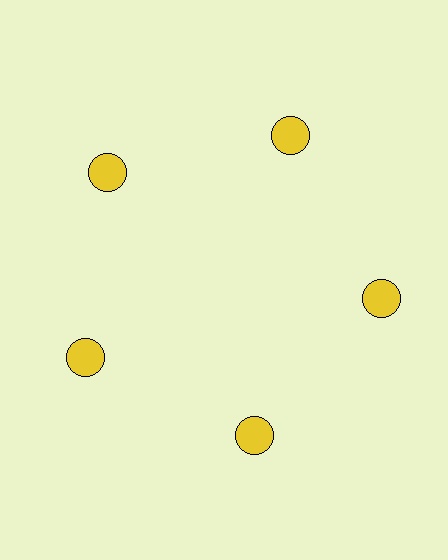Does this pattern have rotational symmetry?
Yes, this pattern has 5-fold rotational symmetry. It looks the same after rotating 72 degrees around the center.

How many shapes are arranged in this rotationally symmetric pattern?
There are 5 shapes, arranged in 5 groups of 1.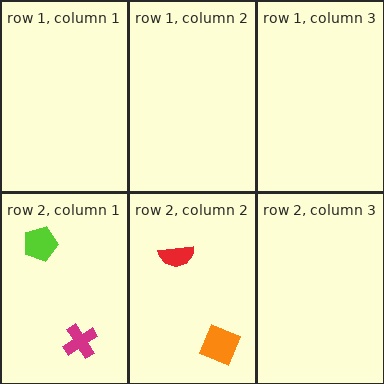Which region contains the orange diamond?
The row 2, column 2 region.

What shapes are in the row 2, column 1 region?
The lime pentagon, the magenta cross.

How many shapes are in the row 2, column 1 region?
2.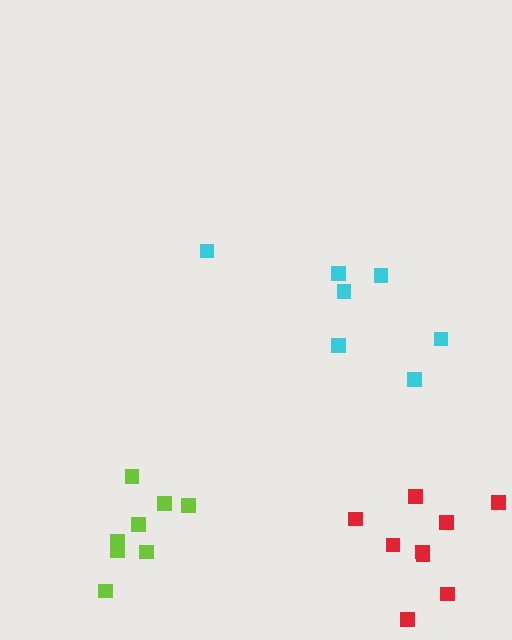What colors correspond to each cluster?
The clusters are colored: red, cyan, lime.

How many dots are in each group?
Group 1: 9 dots, Group 2: 7 dots, Group 3: 8 dots (24 total).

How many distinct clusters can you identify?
There are 3 distinct clusters.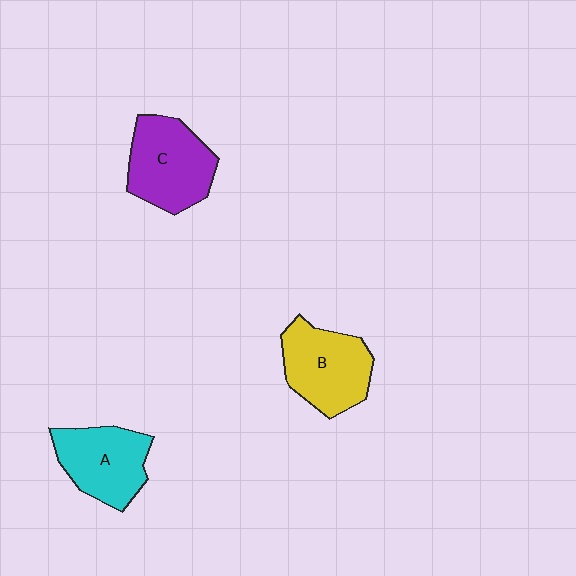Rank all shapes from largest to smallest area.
From largest to smallest: C (purple), B (yellow), A (cyan).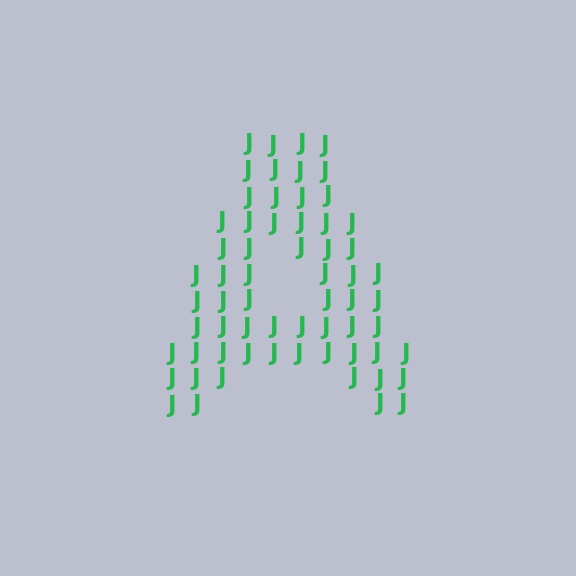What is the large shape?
The large shape is the letter A.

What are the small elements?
The small elements are letter J's.